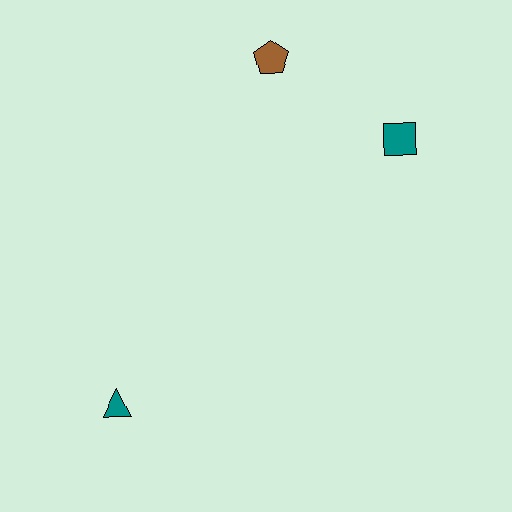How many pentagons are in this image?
There is 1 pentagon.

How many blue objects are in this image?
There are no blue objects.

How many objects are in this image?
There are 3 objects.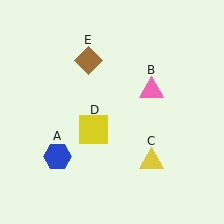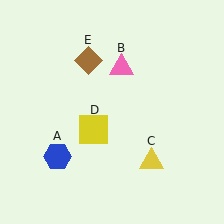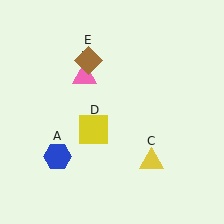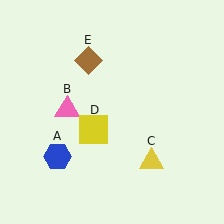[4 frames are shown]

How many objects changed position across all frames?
1 object changed position: pink triangle (object B).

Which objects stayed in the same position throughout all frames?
Blue hexagon (object A) and yellow triangle (object C) and yellow square (object D) and brown diamond (object E) remained stationary.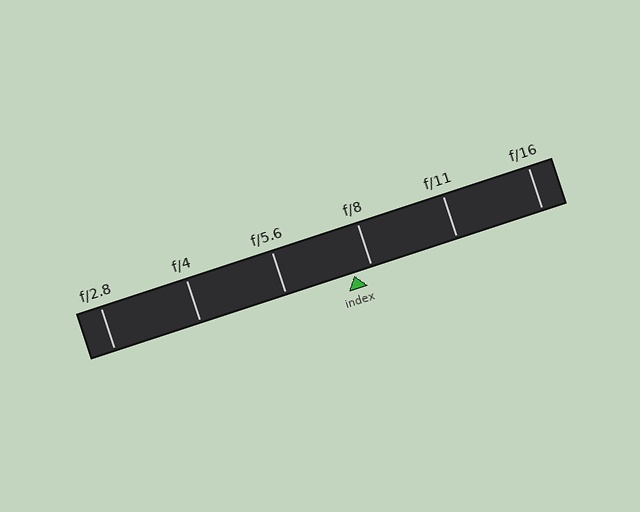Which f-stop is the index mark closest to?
The index mark is closest to f/8.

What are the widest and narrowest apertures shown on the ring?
The widest aperture shown is f/2.8 and the narrowest is f/16.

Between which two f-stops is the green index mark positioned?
The index mark is between f/5.6 and f/8.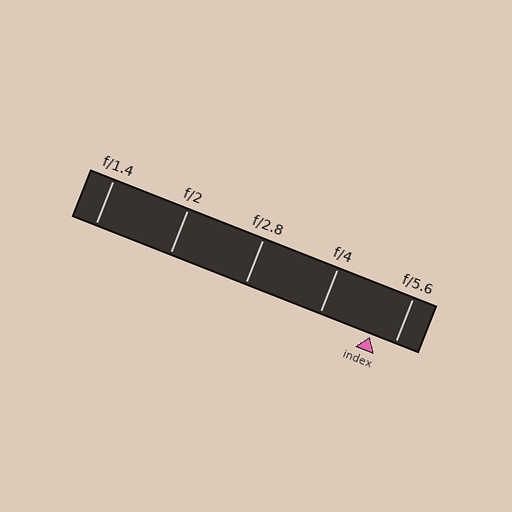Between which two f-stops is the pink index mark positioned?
The index mark is between f/4 and f/5.6.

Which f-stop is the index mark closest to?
The index mark is closest to f/5.6.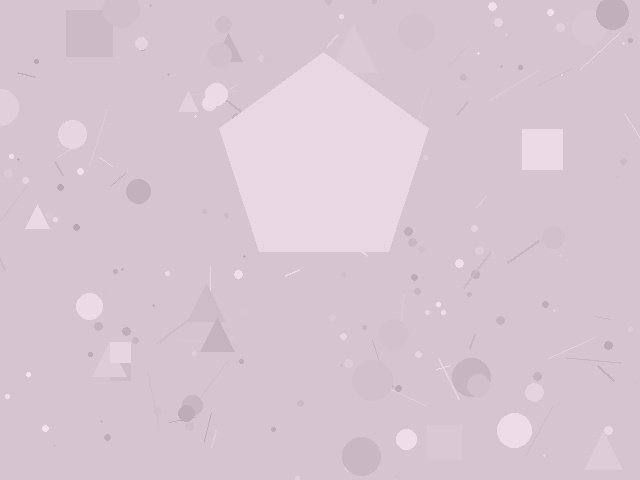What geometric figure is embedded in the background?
A pentagon is embedded in the background.